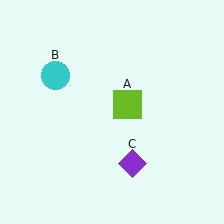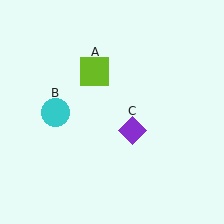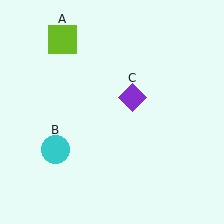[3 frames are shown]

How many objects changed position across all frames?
3 objects changed position: lime square (object A), cyan circle (object B), purple diamond (object C).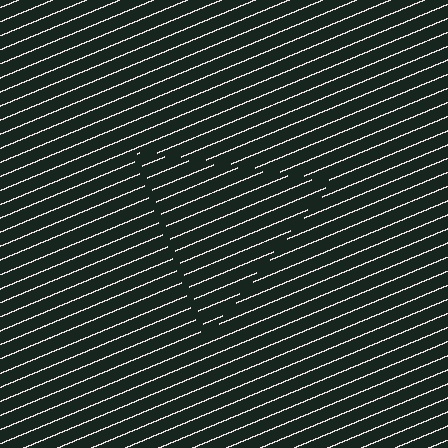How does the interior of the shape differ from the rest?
The interior of the shape contains the same grating, shifted by half a period — the contour is defined by the phase discontinuity where line-ends from the inner and outer gratings abut.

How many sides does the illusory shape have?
3 sides — the line-ends trace a triangle.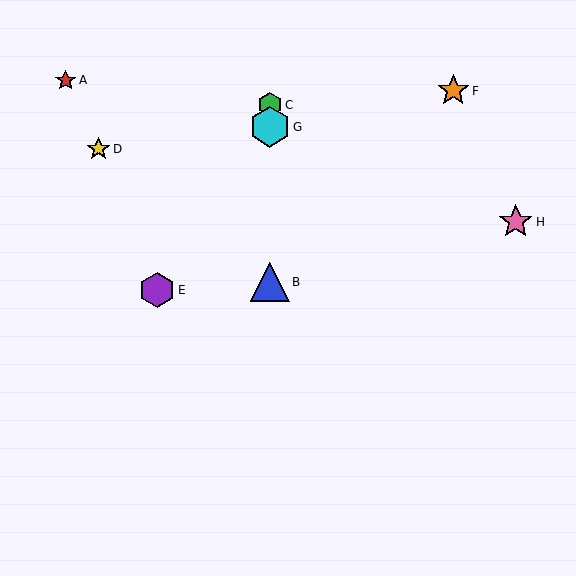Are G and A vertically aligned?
No, G is at x≈270 and A is at x≈66.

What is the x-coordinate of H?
Object H is at x≈516.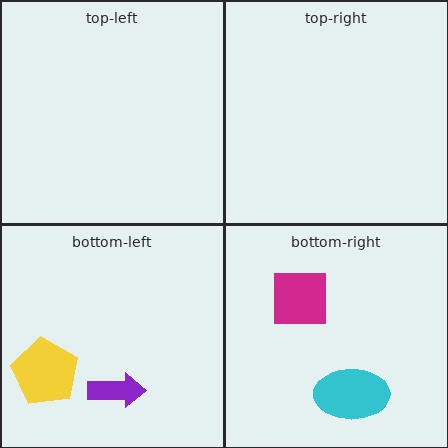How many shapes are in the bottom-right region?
2.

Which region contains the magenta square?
The bottom-right region.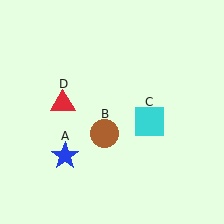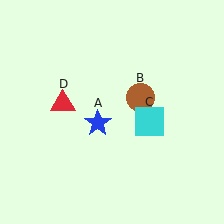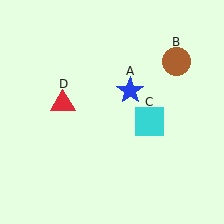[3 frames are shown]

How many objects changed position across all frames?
2 objects changed position: blue star (object A), brown circle (object B).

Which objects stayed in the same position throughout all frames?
Cyan square (object C) and red triangle (object D) remained stationary.